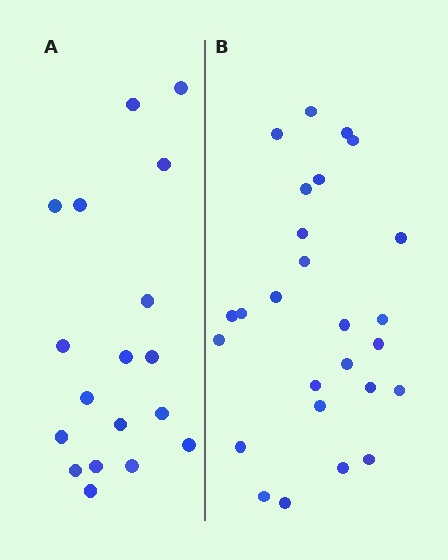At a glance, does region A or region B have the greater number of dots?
Region B (the right region) has more dots.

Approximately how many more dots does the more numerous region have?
Region B has roughly 8 or so more dots than region A.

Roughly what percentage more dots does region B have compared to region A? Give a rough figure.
About 45% more.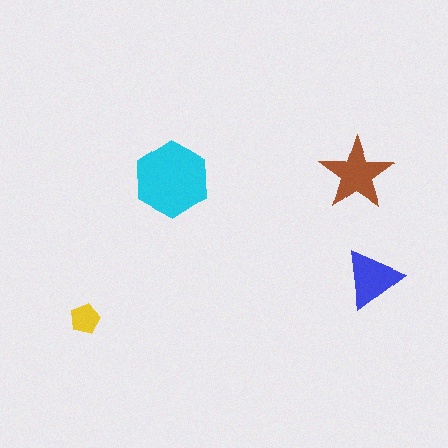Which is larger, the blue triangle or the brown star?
The brown star.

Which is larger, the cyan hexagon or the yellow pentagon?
The cyan hexagon.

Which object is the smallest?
The yellow pentagon.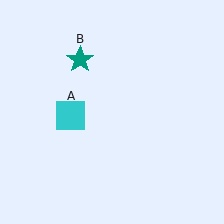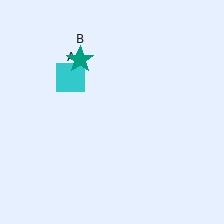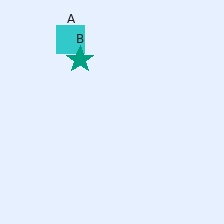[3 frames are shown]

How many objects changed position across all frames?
1 object changed position: cyan square (object A).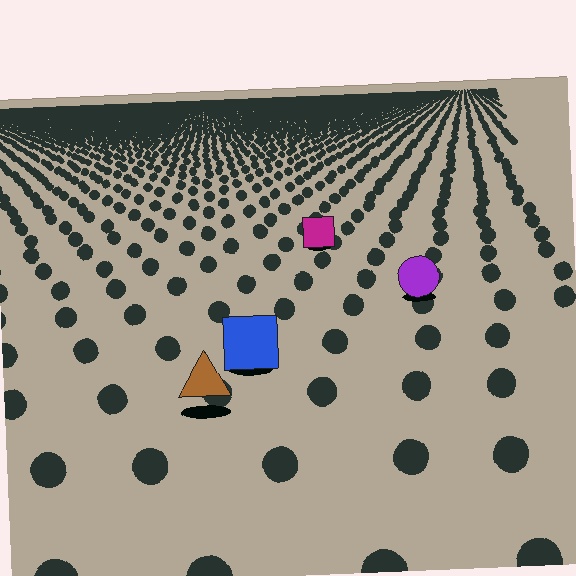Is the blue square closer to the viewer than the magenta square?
Yes. The blue square is closer — you can tell from the texture gradient: the ground texture is coarser near it.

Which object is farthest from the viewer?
The magenta square is farthest from the viewer. It appears smaller and the ground texture around it is denser.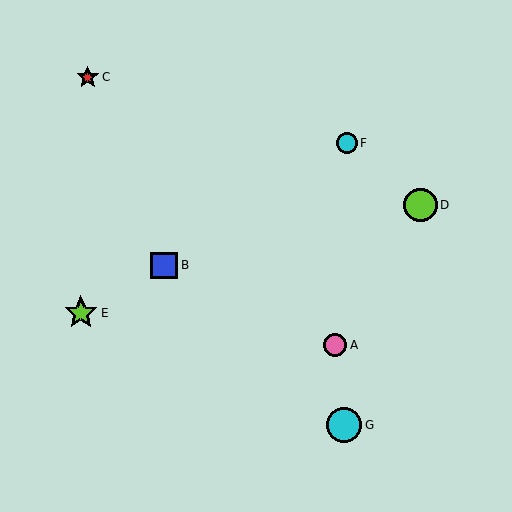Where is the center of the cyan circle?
The center of the cyan circle is at (344, 425).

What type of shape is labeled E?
Shape E is a lime star.